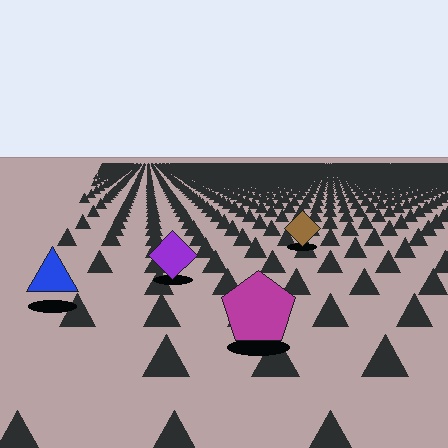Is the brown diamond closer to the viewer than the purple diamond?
No. The purple diamond is closer — you can tell from the texture gradient: the ground texture is coarser near it.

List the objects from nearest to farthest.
From nearest to farthest: the magenta pentagon, the blue triangle, the purple diamond, the brown diamond.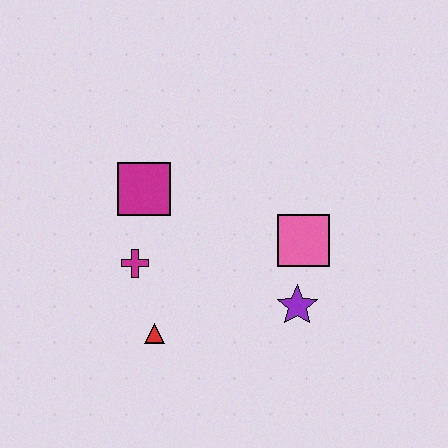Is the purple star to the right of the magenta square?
Yes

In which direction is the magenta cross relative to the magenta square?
The magenta cross is below the magenta square.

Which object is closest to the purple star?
The pink square is closest to the purple star.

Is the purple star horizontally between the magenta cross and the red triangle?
No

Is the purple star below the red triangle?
No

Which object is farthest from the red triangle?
The pink square is farthest from the red triangle.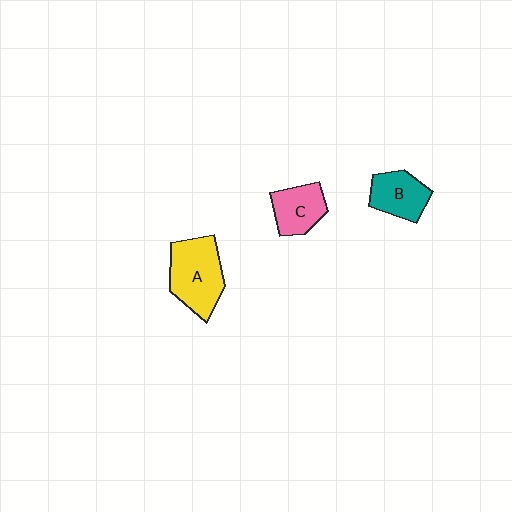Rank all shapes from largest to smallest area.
From largest to smallest: A (yellow), B (teal), C (pink).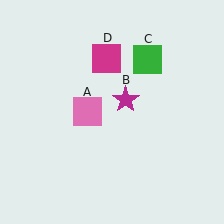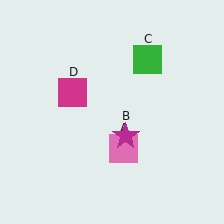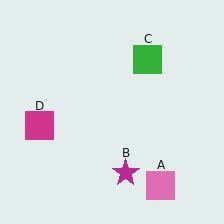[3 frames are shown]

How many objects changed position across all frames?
3 objects changed position: pink square (object A), magenta star (object B), magenta square (object D).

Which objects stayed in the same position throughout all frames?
Green square (object C) remained stationary.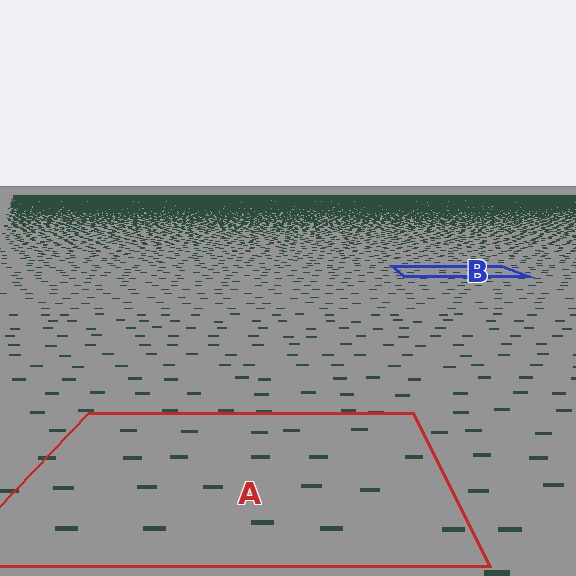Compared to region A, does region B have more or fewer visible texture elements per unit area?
Region B has more texture elements per unit area — they are packed more densely because it is farther away.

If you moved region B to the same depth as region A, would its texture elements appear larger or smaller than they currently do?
They would appear larger. At a closer depth, the same texture elements are projected at a bigger on-screen size.